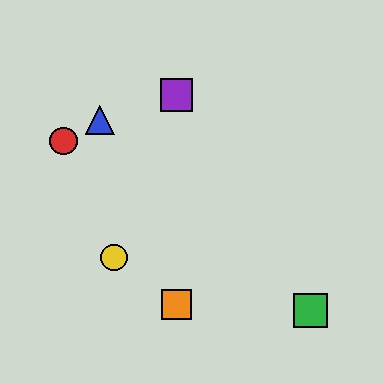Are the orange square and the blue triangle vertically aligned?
No, the orange square is at x≈176 and the blue triangle is at x≈100.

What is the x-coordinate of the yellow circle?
The yellow circle is at x≈114.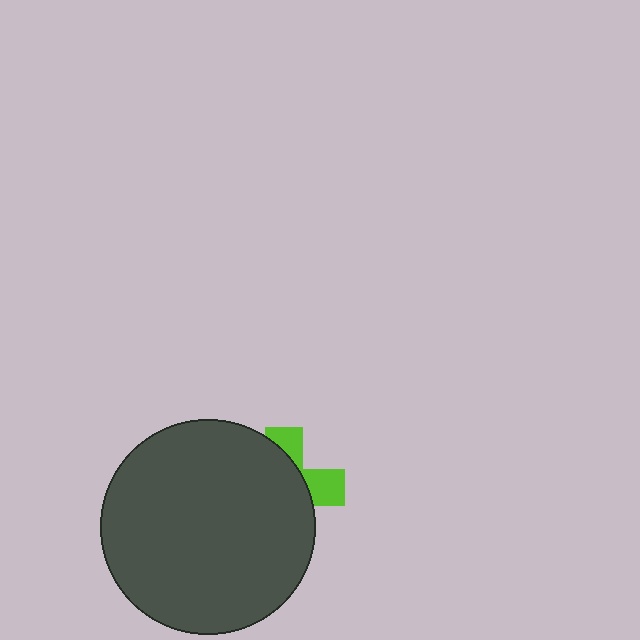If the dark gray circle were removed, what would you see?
You would see the complete lime cross.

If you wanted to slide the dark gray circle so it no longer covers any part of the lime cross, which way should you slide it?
Slide it left — that is the most direct way to separate the two shapes.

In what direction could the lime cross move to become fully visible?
The lime cross could move right. That would shift it out from behind the dark gray circle entirely.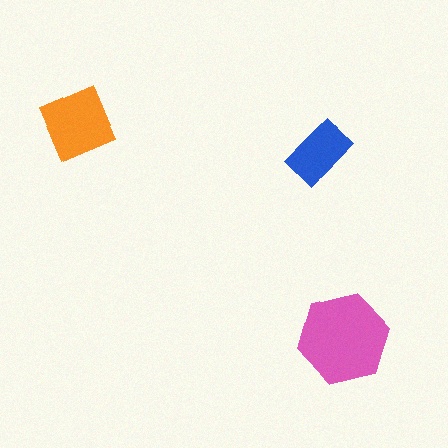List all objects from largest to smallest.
The pink hexagon, the orange diamond, the blue rectangle.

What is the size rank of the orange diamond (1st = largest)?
2nd.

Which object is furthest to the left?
The orange diamond is leftmost.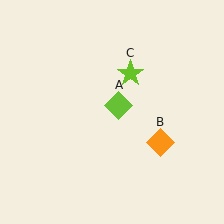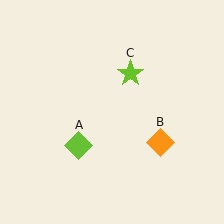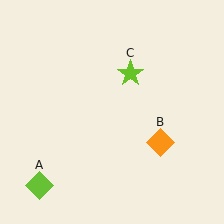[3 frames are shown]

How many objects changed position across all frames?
1 object changed position: lime diamond (object A).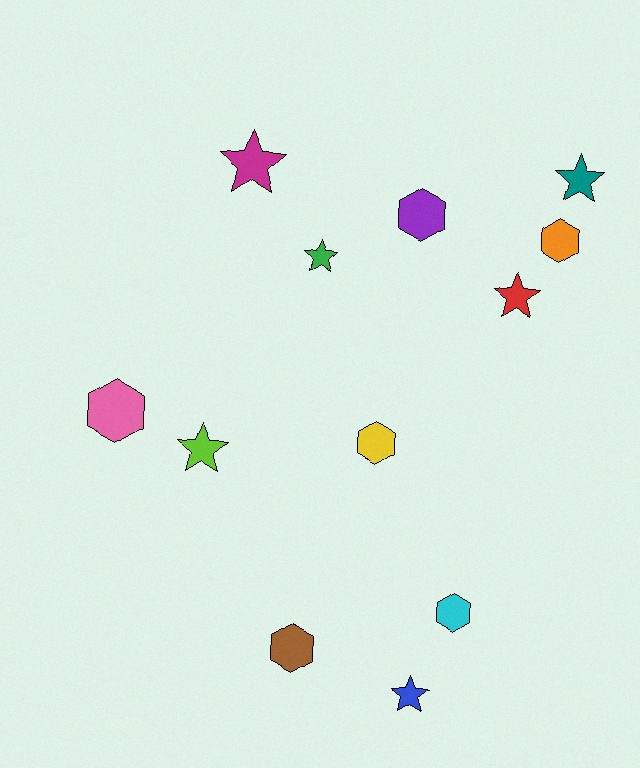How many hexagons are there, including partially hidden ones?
There are 6 hexagons.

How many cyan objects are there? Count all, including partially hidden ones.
There is 1 cyan object.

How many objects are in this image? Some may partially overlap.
There are 12 objects.